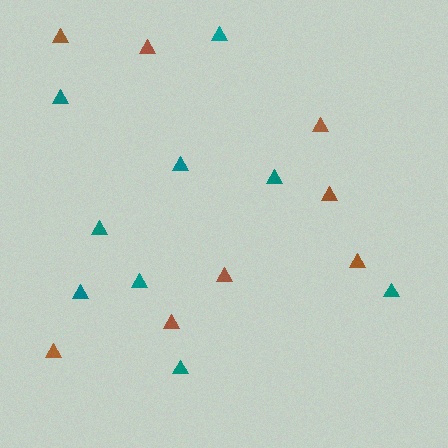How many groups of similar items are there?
There are 2 groups: one group of teal triangles (9) and one group of brown triangles (8).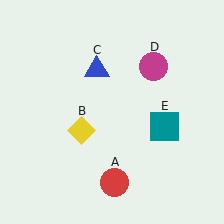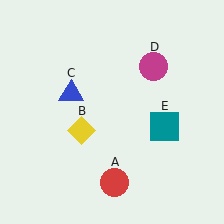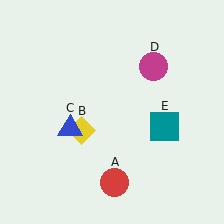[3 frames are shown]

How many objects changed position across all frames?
1 object changed position: blue triangle (object C).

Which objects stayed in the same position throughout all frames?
Red circle (object A) and yellow diamond (object B) and magenta circle (object D) and teal square (object E) remained stationary.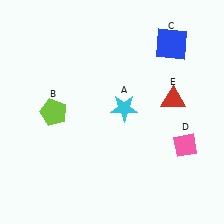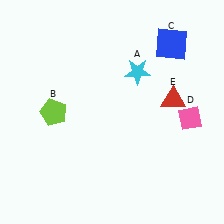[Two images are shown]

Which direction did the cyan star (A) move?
The cyan star (A) moved up.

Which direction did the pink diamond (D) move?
The pink diamond (D) moved up.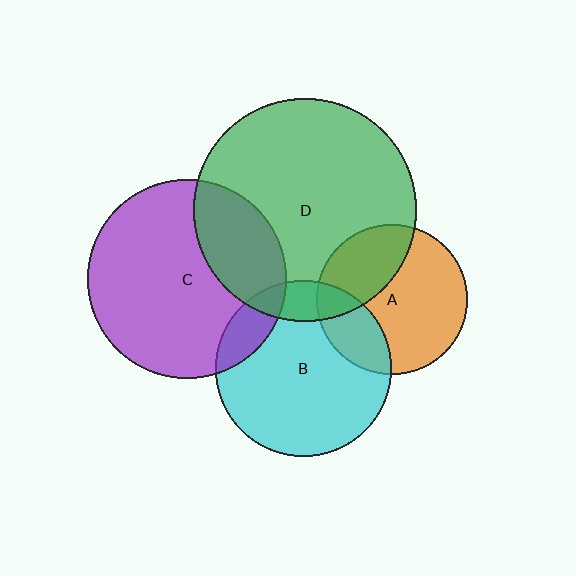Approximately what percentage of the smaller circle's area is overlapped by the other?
Approximately 30%.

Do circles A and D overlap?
Yes.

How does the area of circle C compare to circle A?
Approximately 1.7 times.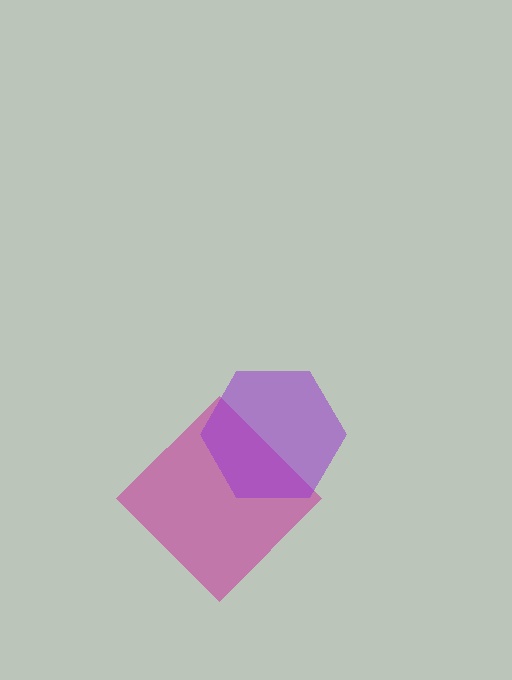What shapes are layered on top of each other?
The layered shapes are: a magenta diamond, a purple hexagon.